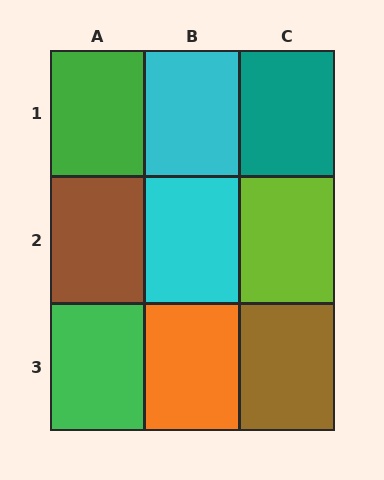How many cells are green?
2 cells are green.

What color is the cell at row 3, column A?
Green.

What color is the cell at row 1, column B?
Cyan.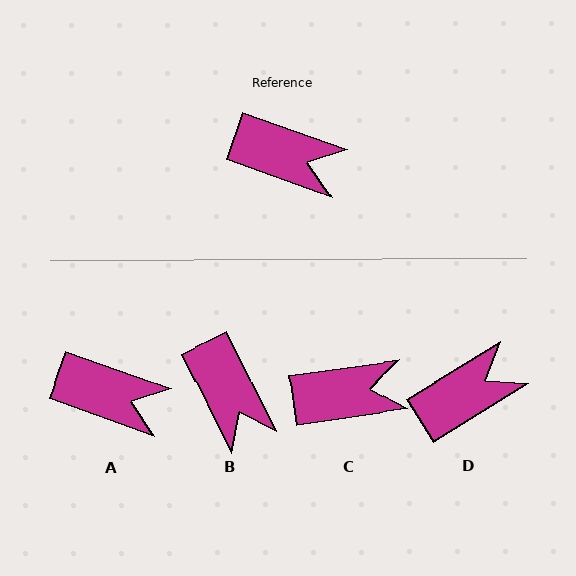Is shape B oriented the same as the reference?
No, it is off by about 44 degrees.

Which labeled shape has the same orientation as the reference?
A.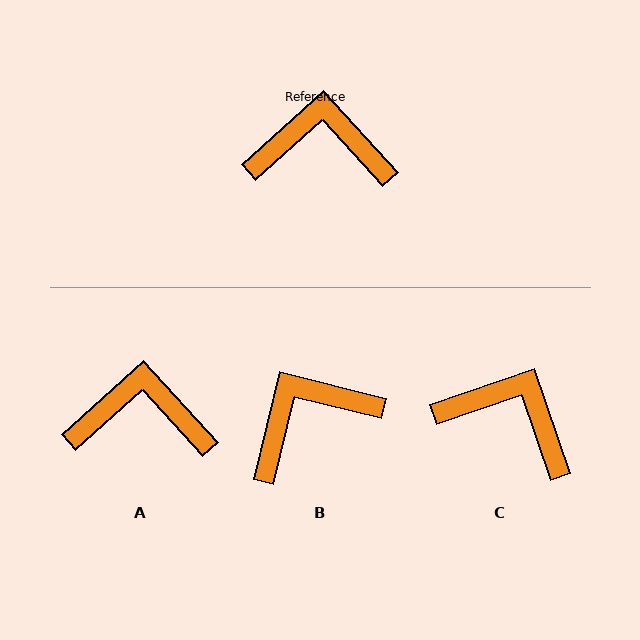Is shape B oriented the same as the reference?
No, it is off by about 34 degrees.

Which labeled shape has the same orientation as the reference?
A.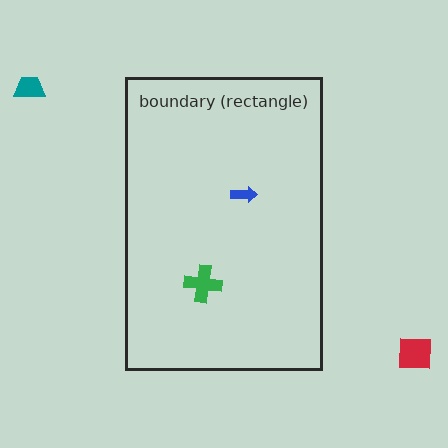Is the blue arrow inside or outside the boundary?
Inside.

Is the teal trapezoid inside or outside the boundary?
Outside.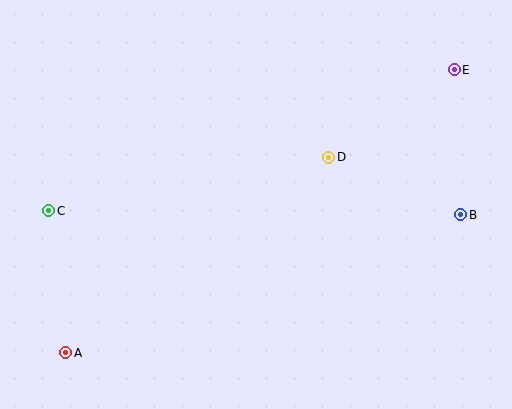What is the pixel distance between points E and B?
The distance between E and B is 145 pixels.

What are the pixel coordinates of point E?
Point E is at (454, 70).